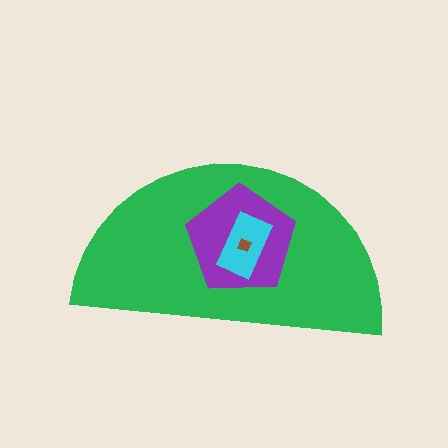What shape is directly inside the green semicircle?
The purple pentagon.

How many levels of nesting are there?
4.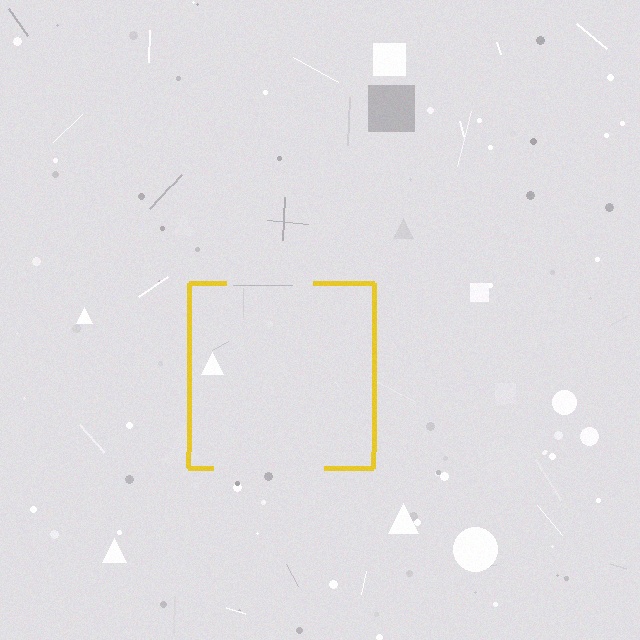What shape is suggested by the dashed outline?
The dashed outline suggests a square.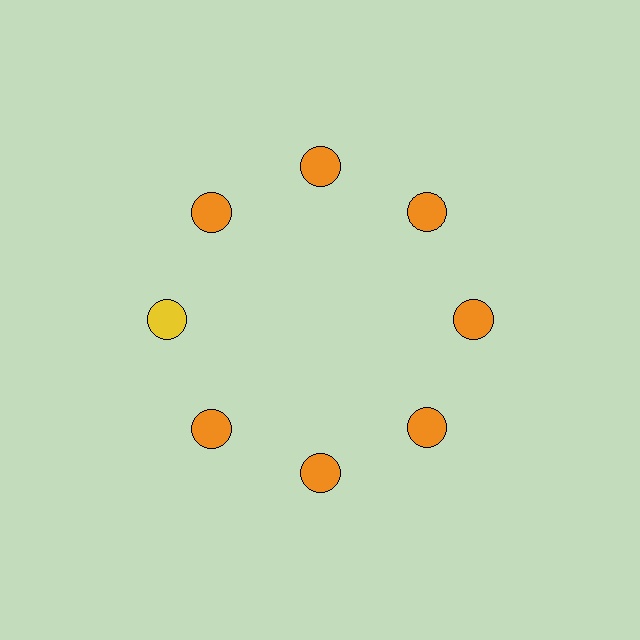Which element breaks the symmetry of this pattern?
The yellow circle at roughly the 9 o'clock position breaks the symmetry. All other shapes are orange circles.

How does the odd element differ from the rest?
It has a different color: yellow instead of orange.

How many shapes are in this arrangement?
There are 8 shapes arranged in a ring pattern.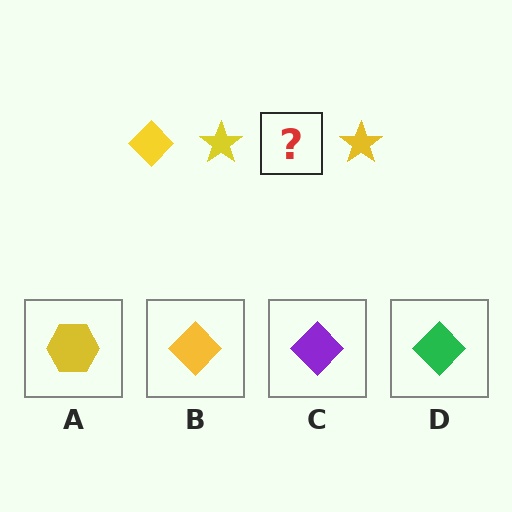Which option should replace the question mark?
Option B.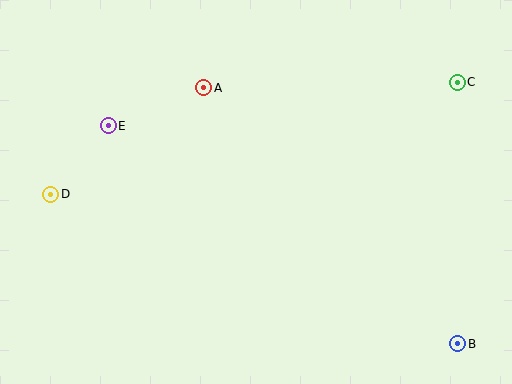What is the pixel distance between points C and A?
The distance between C and A is 253 pixels.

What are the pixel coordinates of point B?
Point B is at (458, 344).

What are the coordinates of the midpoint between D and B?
The midpoint between D and B is at (254, 269).